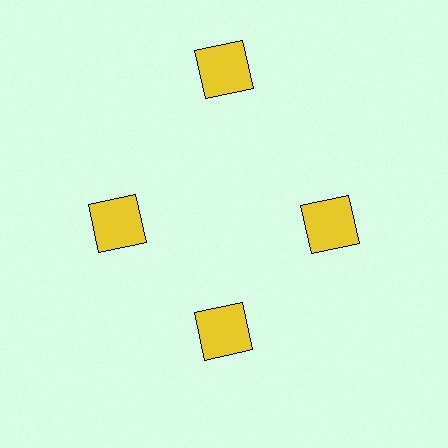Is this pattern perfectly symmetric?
No. The 4 yellow squares are arranged in a ring, but one element near the 12 o'clock position is pushed outward from the center, breaking the 4-fold rotational symmetry.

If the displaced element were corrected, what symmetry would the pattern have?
It would have 4-fold rotational symmetry — the pattern would map onto itself every 90 degrees.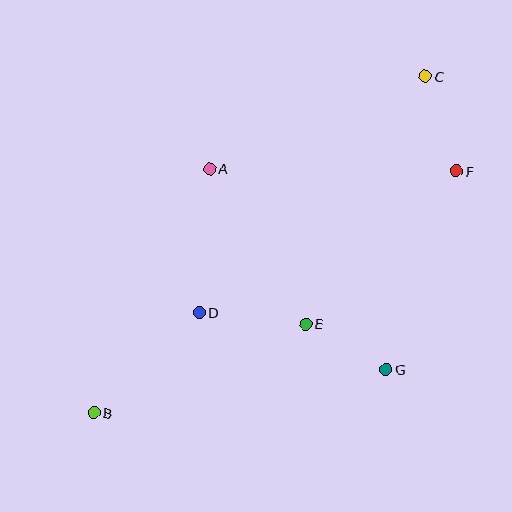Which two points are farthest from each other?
Points B and C are farthest from each other.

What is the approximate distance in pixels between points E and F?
The distance between E and F is approximately 215 pixels.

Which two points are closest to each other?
Points E and G are closest to each other.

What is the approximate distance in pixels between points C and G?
The distance between C and G is approximately 295 pixels.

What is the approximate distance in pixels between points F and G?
The distance between F and G is approximately 210 pixels.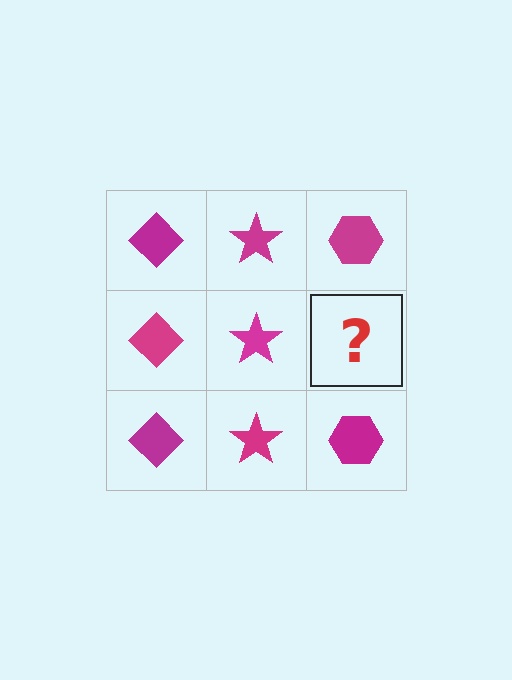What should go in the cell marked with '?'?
The missing cell should contain a magenta hexagon.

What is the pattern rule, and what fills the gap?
The rule is that each column has a consistent shape. The gap should be filled with a magenta hexagon.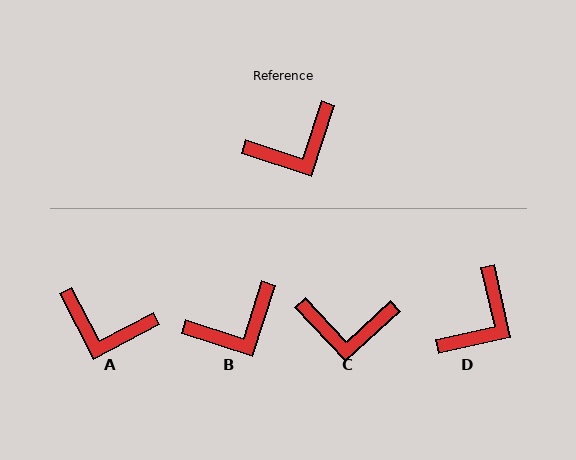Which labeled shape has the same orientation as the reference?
B.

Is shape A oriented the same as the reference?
No, it is off by about 44 degrees.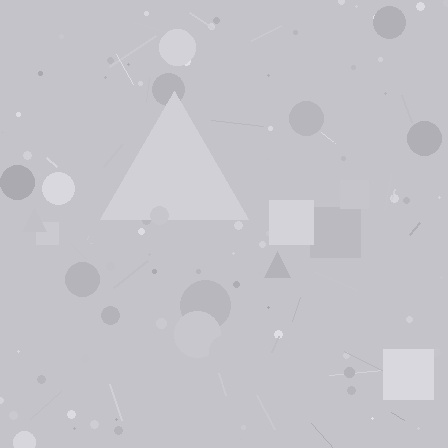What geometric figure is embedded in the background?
A triangle is embedded in the background.